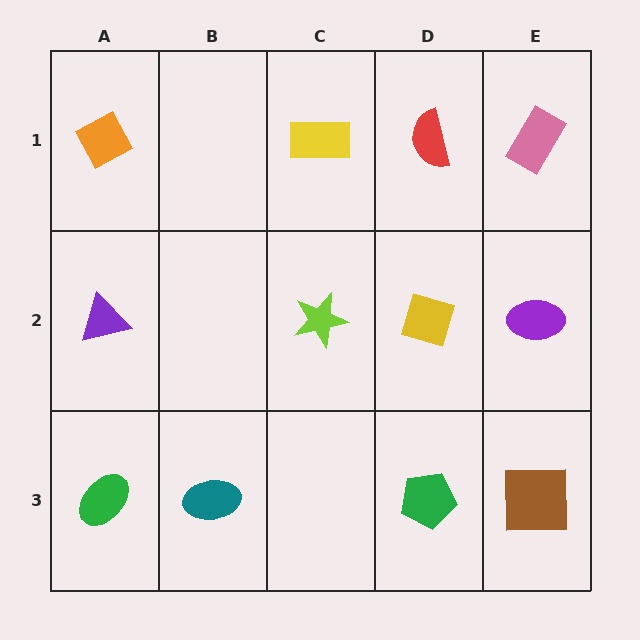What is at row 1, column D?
A red semicircle.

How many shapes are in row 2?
4 shapes.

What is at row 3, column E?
A brown square.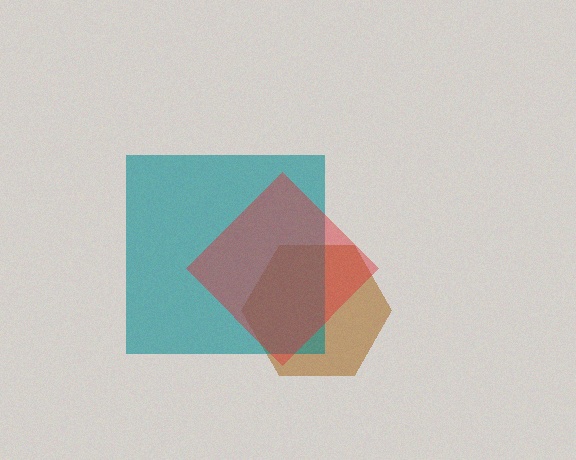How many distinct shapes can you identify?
There are 3 distinct shapes: a brown hexagon, a teal square, a red diamond.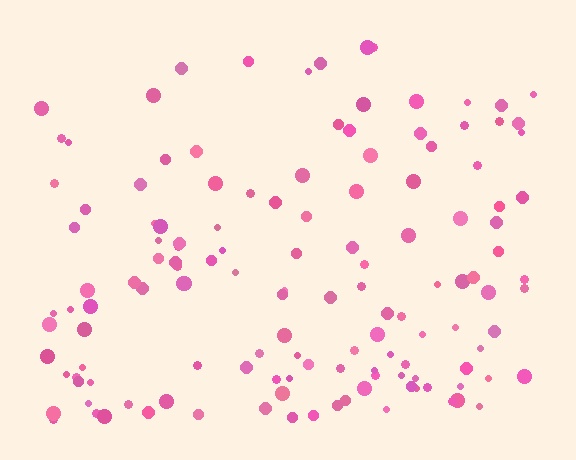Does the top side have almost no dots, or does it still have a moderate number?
Still a moderate number, just noticeably fewer than the bottom.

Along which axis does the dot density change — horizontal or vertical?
Vertical.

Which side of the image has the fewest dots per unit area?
The top.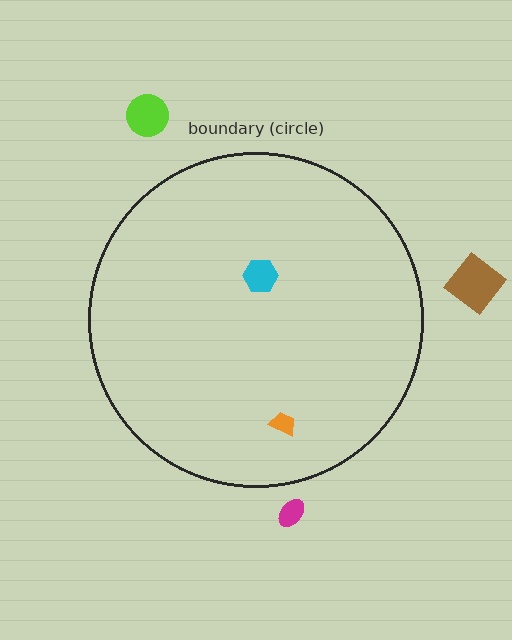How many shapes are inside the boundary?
2 inside, 3 outside.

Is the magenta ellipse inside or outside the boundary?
Outside.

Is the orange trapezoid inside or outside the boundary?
Inside.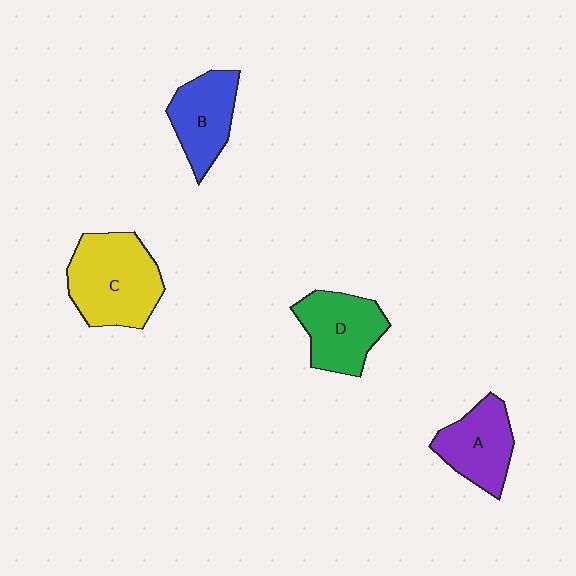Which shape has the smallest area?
Shape B (blue).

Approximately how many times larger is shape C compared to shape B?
Approximately 1.5 times.